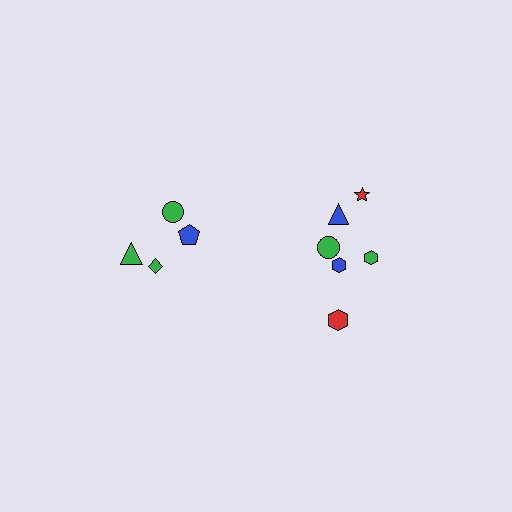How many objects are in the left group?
There are 4 objects.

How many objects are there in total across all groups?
There are 10 objects.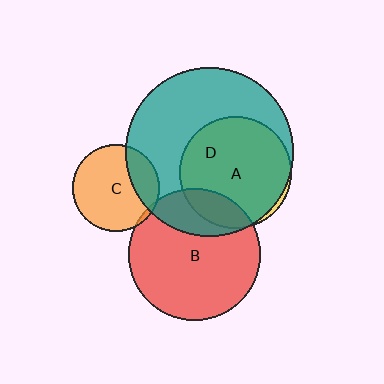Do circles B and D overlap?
Yes.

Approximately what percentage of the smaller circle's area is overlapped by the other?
Approximately 25%.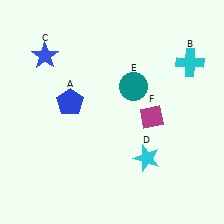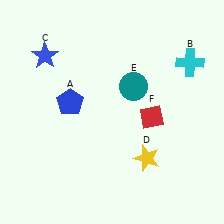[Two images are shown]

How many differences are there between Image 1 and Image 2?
There are 2 differences between the two images.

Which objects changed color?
D changed from cyan to yellow. F changed from magenta to red.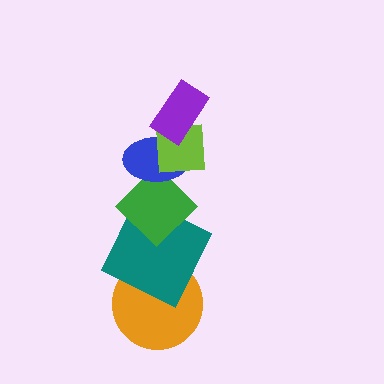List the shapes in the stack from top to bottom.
From top to bottom: the purple rectangle, the lime square, the blue ellipse, the green diamond, the teal square, the orange circle.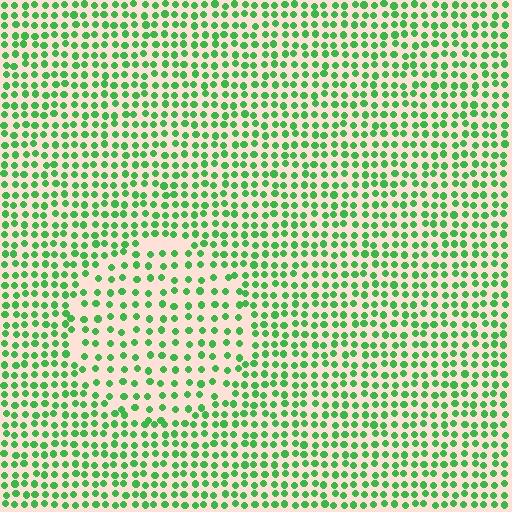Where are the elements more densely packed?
The elements are more densely packed outside the circle boundary.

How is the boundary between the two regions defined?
The boundary is defined by a change in element density (approximately 1.7x ratio). All elements are the same color, size, and shape.